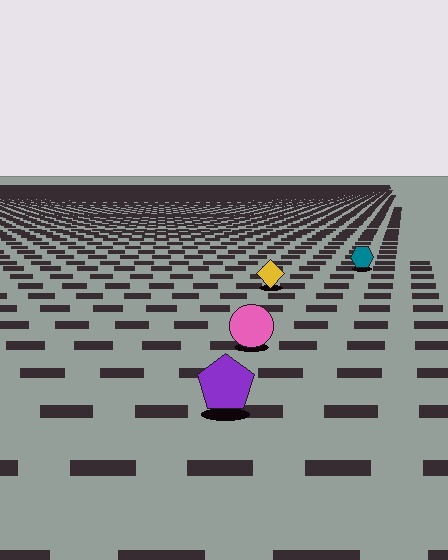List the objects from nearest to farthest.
From nearest to farthest: the purple pentagon, the pink circle, the yellow diamond, the teal hexagon.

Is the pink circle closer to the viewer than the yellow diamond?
Yes. The pink circle is closer — you can tell from the texture gradient: the ground texture is coarser near it.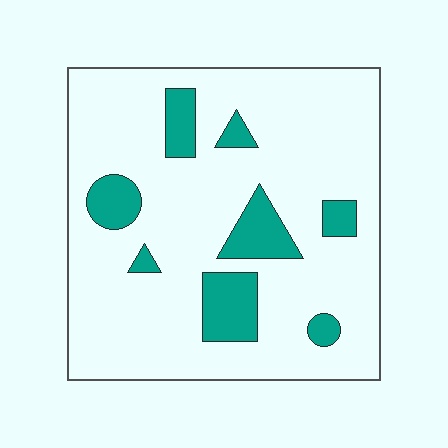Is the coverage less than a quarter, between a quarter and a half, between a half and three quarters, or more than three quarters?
Less than a quarter.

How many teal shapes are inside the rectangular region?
8.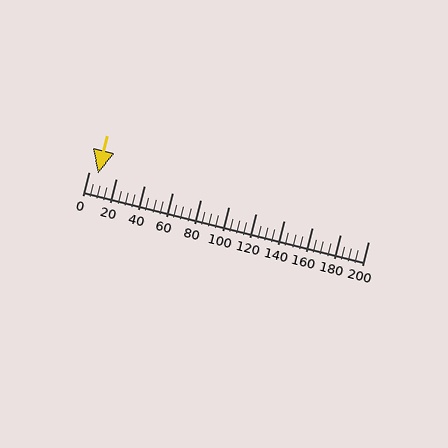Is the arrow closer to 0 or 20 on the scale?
The arrow is closer to 0.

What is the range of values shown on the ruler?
The ruler shows values from 0 to 200.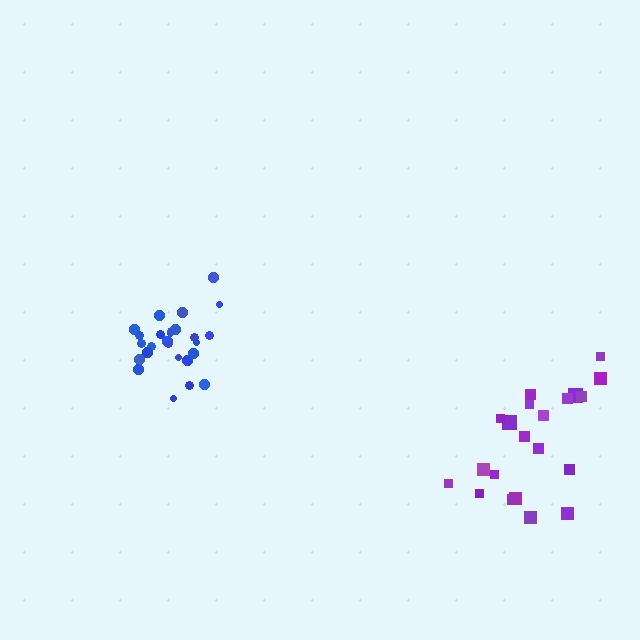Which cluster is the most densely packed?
Blue.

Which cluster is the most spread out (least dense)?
Purple.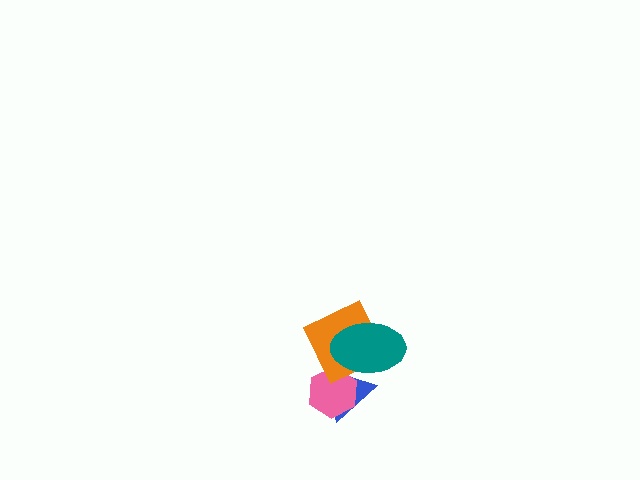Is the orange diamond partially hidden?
Yes, it is partially covered by another shape.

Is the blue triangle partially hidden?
Yes, it is partially covered by another shape.